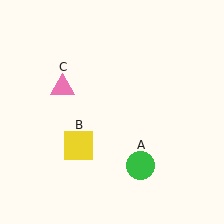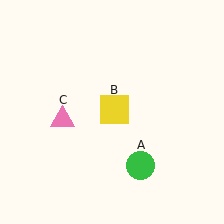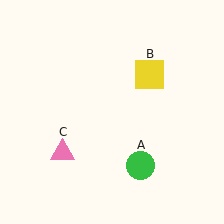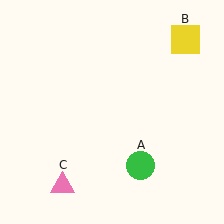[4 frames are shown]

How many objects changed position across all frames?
2 objects changed position: yellow square (object B), pink triangle (object C).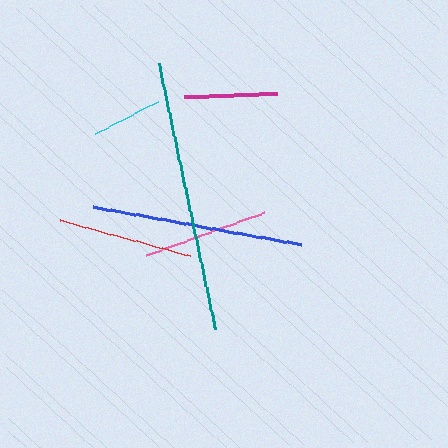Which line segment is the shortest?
The cyan line is the shortest at approximately 71 pixels.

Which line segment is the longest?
The teal line is the longest at approximately 272 pixels.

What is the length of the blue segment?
The blue segment is approximately 211 pixels long.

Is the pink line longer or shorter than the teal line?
The teal line is longer than the pink line.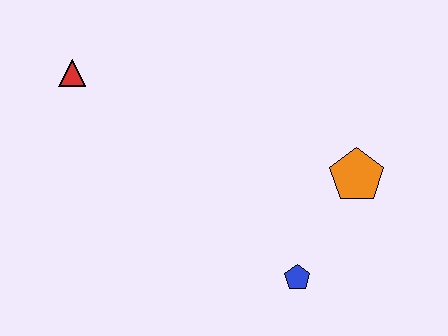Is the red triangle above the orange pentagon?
Yes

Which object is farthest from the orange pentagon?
The red triangle is farthest from the orange pentagon.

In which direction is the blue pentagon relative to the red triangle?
The blue pentagon is to the right of the red triangle.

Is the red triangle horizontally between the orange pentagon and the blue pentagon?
No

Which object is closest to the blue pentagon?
The orange pentagon is closest to the blue pentagon.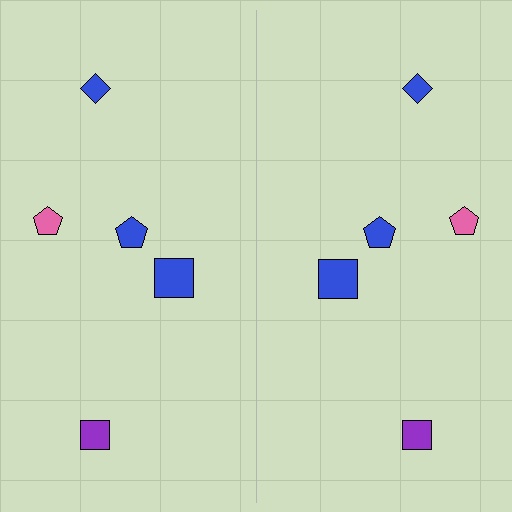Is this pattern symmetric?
Yes, this pattern has bilateral (reflection) symmetry.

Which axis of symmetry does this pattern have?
The pattern has a vertical axis of symmetry running through the center of the image.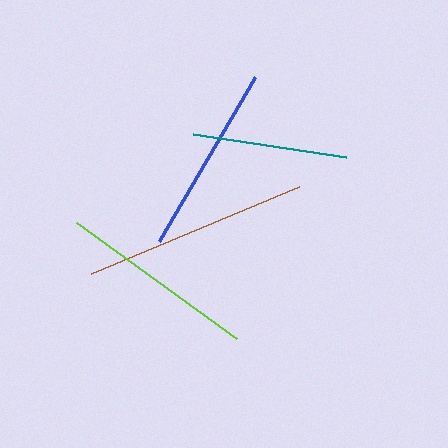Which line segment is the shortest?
The teal line is the shortest at approximately 155 pixels.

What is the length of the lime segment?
The lime segment is approximately 198 pixels long.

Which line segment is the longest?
The brown line is the longest at approximately 225 pixels.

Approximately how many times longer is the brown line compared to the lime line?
The brown line is approximately 1.1 times the length of the lime line.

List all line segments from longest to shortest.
From longest to shortest: brown, lime, blue, teal.